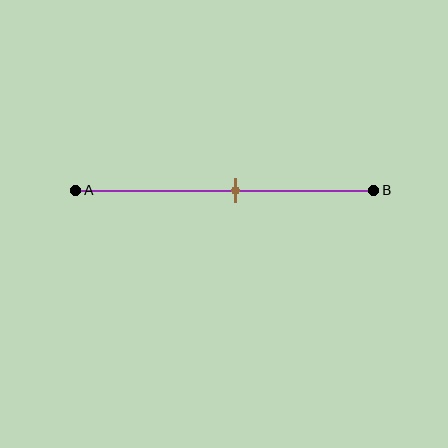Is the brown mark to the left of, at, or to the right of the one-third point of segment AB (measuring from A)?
The brown mark is to the right of the one-third point of segment AB.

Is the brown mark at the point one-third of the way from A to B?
No, the mark is at about 55% from A, not at the 33% one-third point.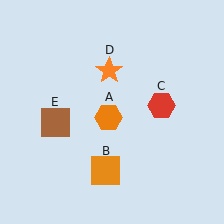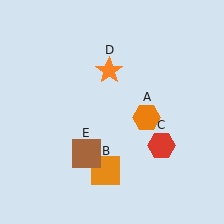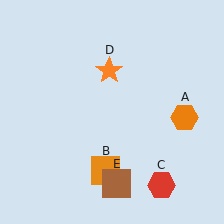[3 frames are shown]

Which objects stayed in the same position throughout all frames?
Orange square (object B) and orange star (object D) remained stationary.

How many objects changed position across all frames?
3 objects changed position: orange hexagon (object A), red hexagon (object C), brown square (object E).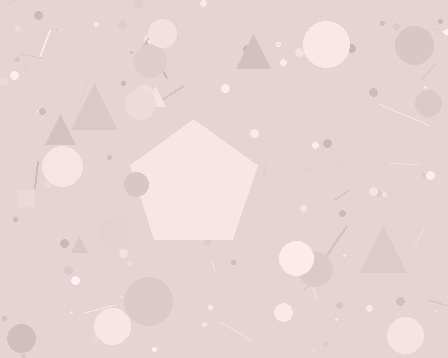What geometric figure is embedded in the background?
A pentagon is embedded in the background.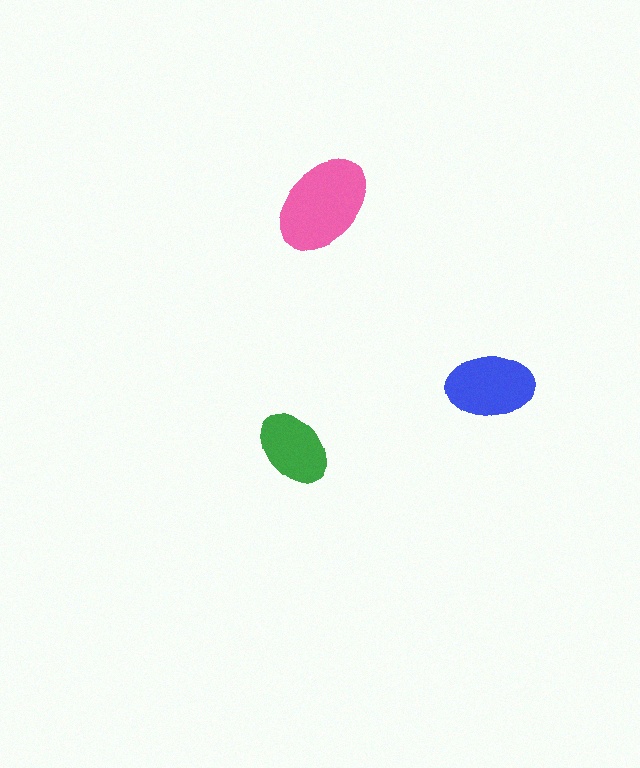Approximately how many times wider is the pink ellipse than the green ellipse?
About 1.5 times wider.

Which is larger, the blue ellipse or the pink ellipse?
The pink one.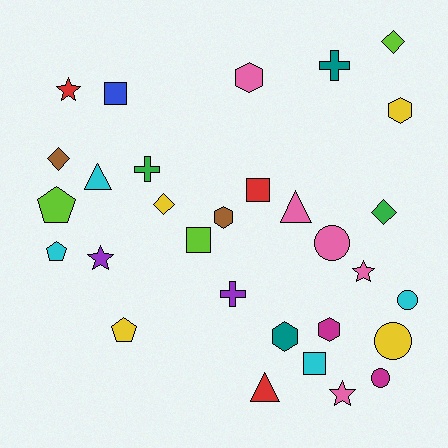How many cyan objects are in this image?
There are 4 cyan objects.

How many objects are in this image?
There are 30 objects.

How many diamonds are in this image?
There are 4 diamonds.